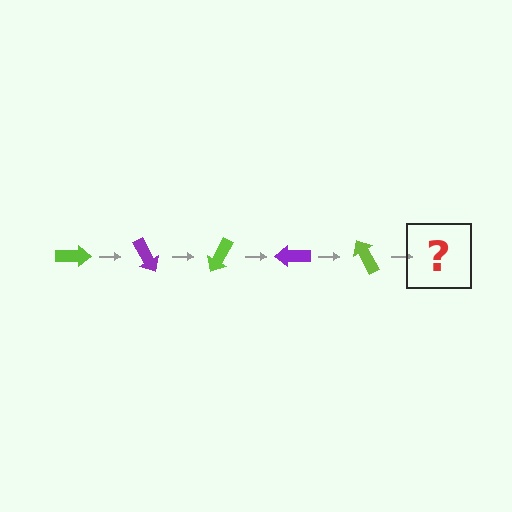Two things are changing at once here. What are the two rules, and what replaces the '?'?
The two rules are that it rotates 60 degrees each step and the color cycles through lime and purple. The '?' should be a purple arrow, rotated 300 degrees from the start.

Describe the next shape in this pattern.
It should be a purple arrow, rotated 300 degrees from the start.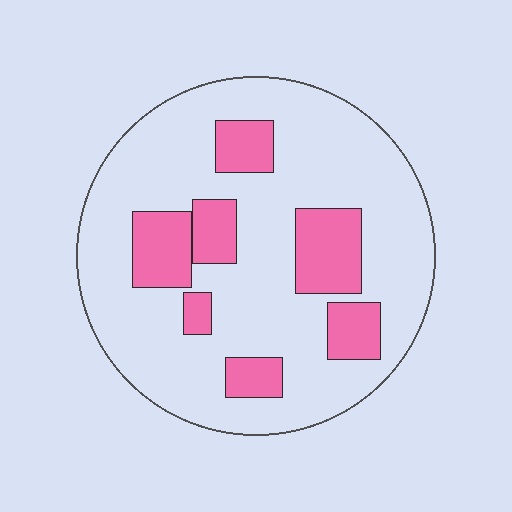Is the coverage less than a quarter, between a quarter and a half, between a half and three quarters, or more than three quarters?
Less than a quarter.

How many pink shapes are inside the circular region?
7.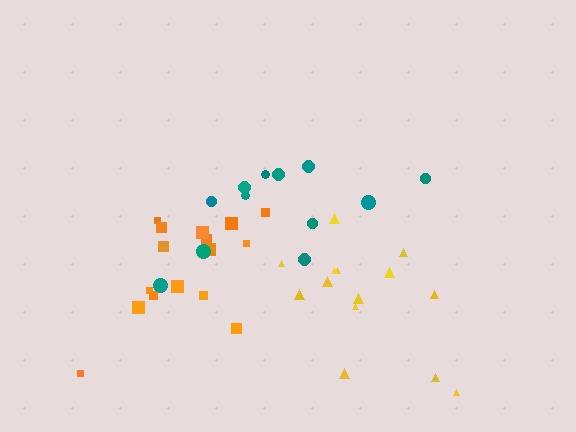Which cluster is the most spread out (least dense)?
Yellow.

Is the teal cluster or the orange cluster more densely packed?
Orange.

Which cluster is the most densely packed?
Orange.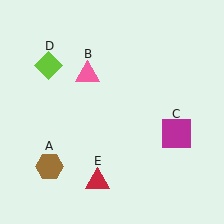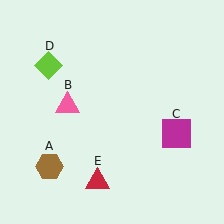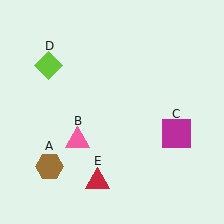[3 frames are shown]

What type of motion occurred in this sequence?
The pink triangle (object B) rotated counterclockwise around the center of the scene.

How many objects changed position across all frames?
1 object changed position: pink triangle (object B).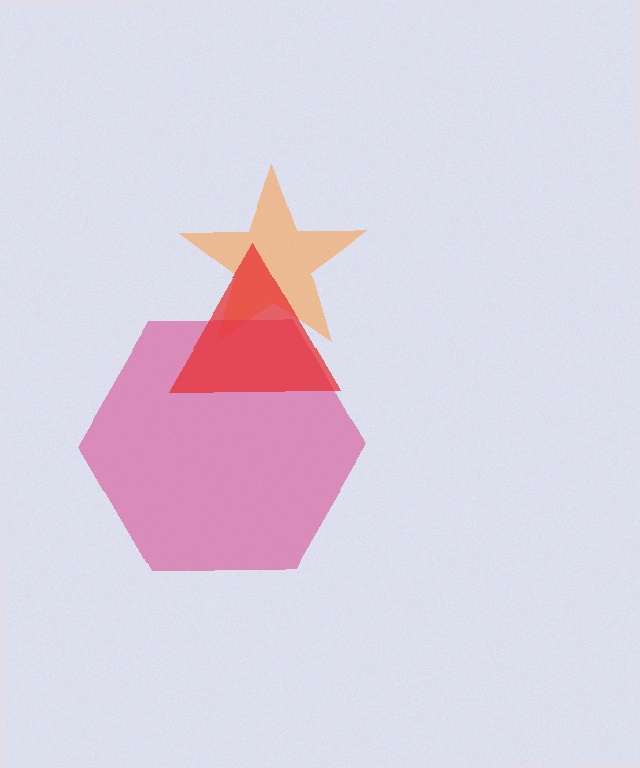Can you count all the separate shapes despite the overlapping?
Yes, there are 3 separate shapes.